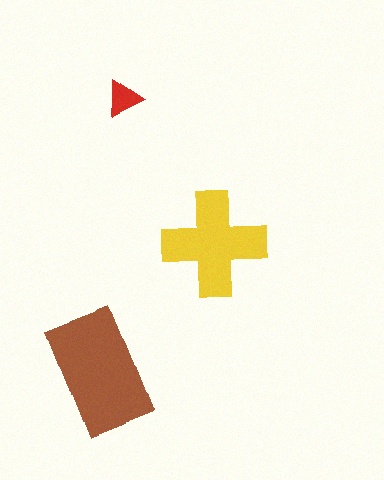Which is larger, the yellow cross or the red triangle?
The yellow cross.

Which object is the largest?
The brown rectangle.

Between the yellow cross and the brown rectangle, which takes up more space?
The brown rectangle.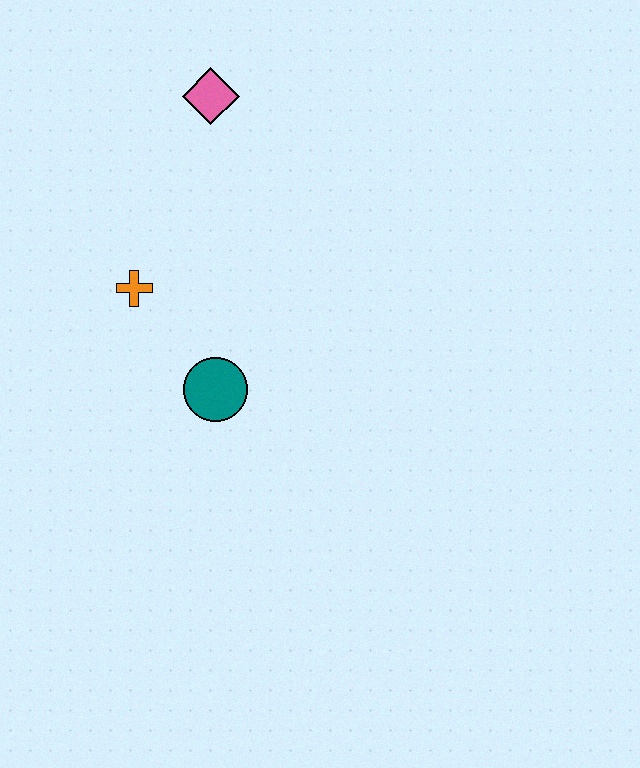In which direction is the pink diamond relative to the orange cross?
The pink diamond is above the orange cross.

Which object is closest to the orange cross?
The teal circle is closest to the orange cross.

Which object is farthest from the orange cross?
The pink diamond is farthest from the orange cross.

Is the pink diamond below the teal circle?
No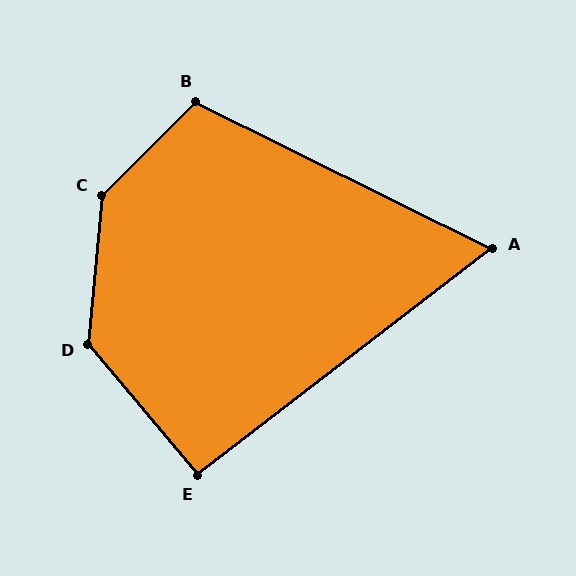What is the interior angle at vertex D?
Approximately 135 degrees (obtuse).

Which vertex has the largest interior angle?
C, at approximately 140 degrees.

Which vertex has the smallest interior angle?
A, at approximately 64 degrees.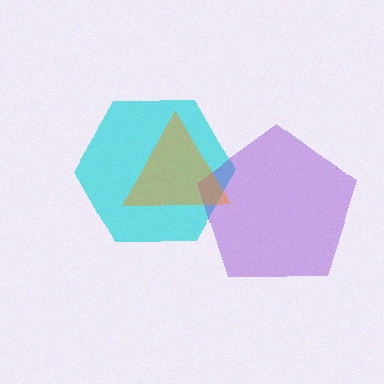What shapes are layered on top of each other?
The layered shapes are: a cyan hexagon, a purple pentagon, an orange triangle.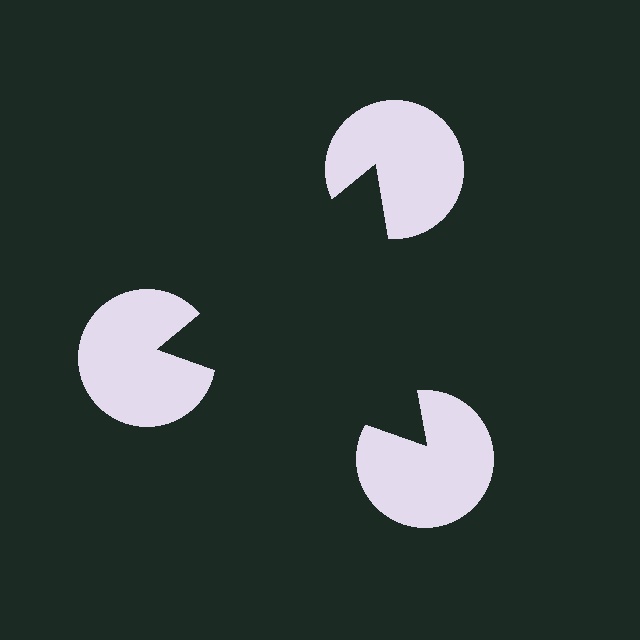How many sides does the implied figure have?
3 sides.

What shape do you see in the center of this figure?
An illusory triangle — its edges are inferred from the aligned wedge cuts in the pac-man discs, not physically drawn.